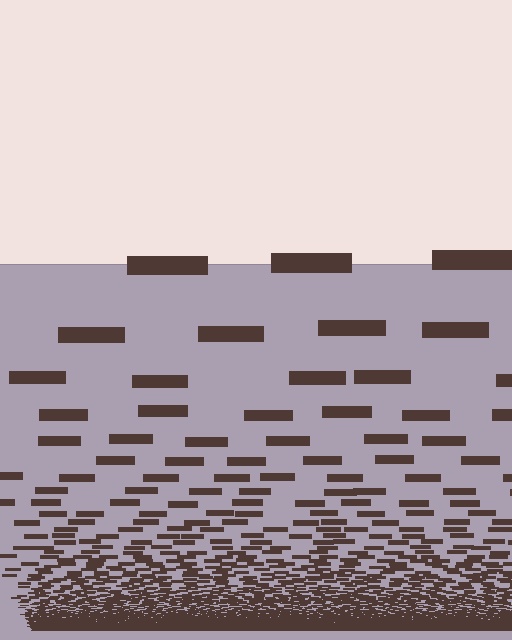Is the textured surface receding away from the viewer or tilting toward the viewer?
The surface appears to tilt toward the viewer. Texture elements get larger and sparser toward the top.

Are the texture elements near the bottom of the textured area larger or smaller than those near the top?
Smaller. The gradient is inverted — elements near the bottom are smaller and denser.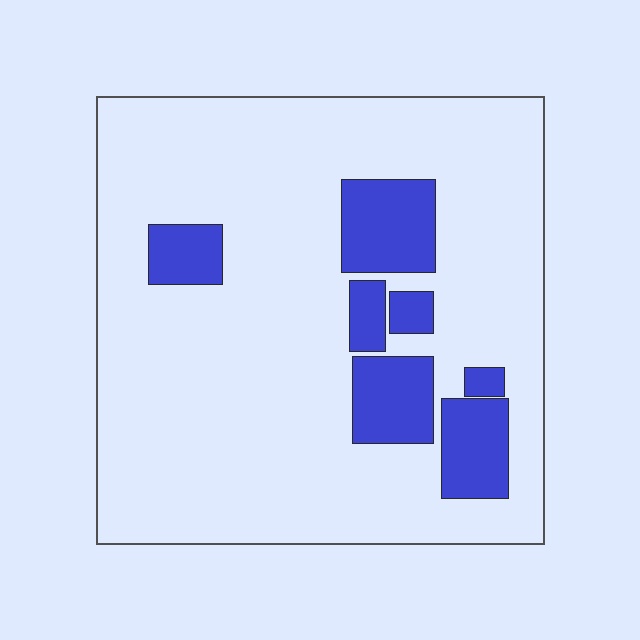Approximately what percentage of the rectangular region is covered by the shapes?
Approximately 15%.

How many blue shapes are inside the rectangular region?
7.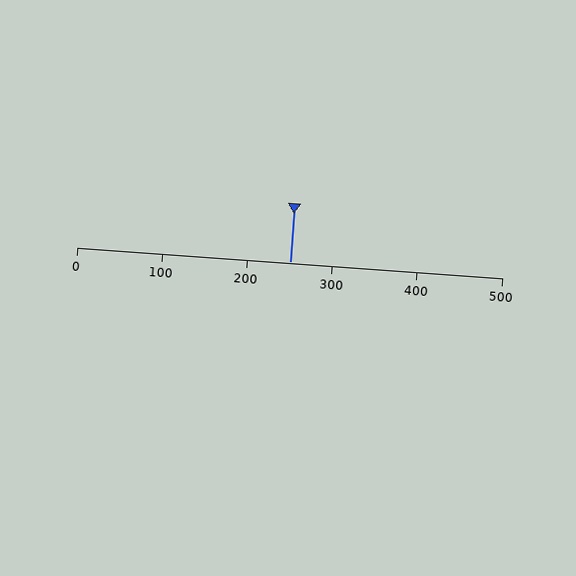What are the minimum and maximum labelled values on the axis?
The axis runs from 0 to 500.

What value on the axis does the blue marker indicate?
The marker indicates approximately 250.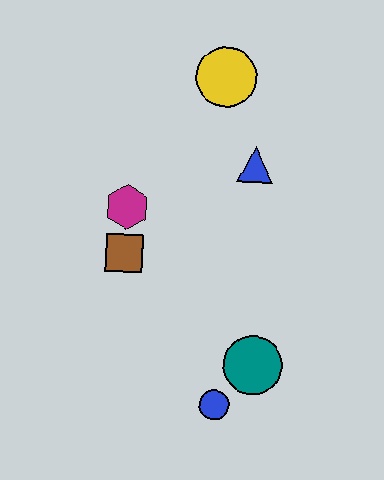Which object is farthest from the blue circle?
The yellow circle is farthest from the blue circle.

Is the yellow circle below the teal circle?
No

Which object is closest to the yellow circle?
The blue triangle is closest to the yellow circle.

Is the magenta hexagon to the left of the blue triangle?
Yes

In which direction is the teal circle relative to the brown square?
The teal circle is to the right of the brown square.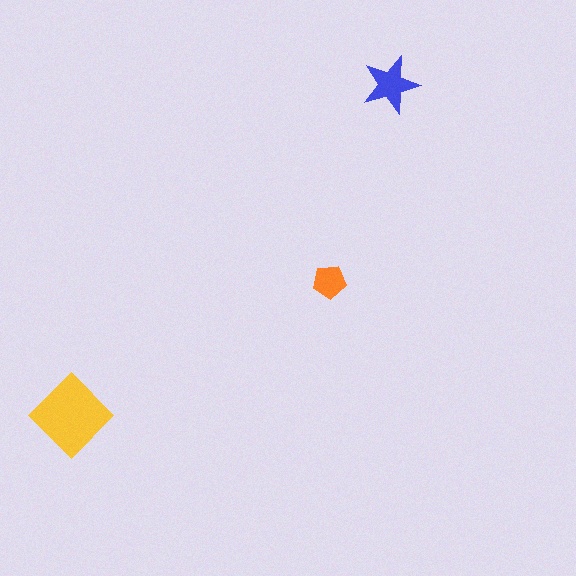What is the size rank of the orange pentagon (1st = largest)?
3rd.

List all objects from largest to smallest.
The yellow diamond, the blue star, the orange pentagon.